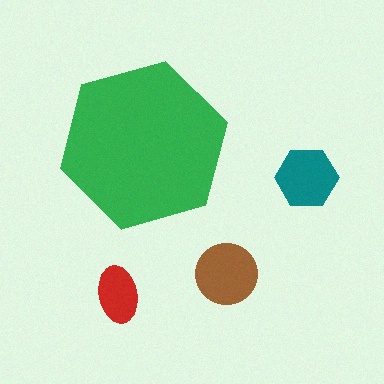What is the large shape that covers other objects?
A green hexagon.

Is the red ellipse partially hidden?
No, the red ellipse is fully visible.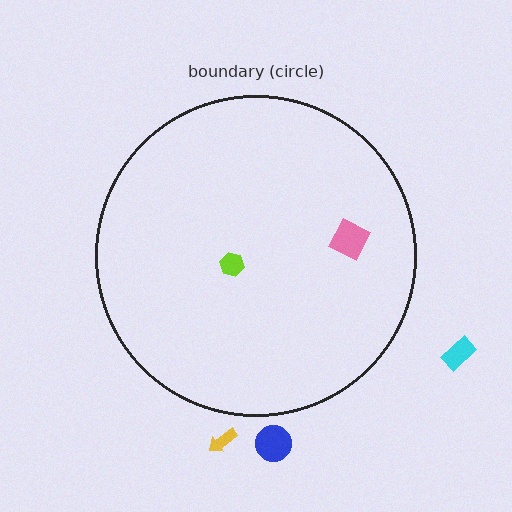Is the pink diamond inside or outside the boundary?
Inside.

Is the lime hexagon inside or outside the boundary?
Inside.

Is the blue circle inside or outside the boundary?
Outside.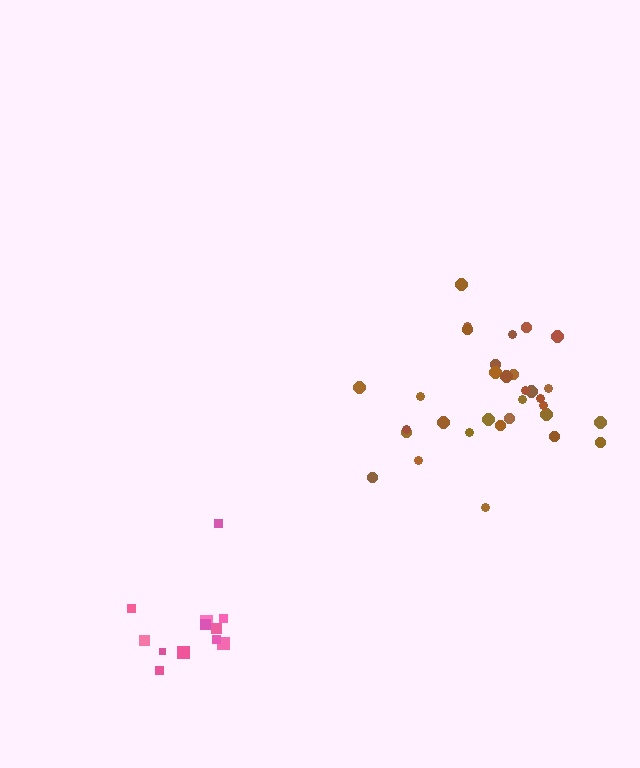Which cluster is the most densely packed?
Brown.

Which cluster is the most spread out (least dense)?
Pink.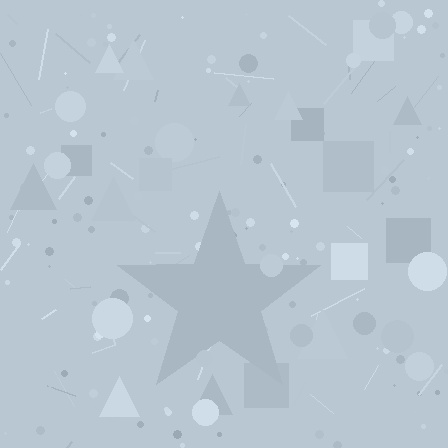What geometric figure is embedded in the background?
A star is embedded in the background.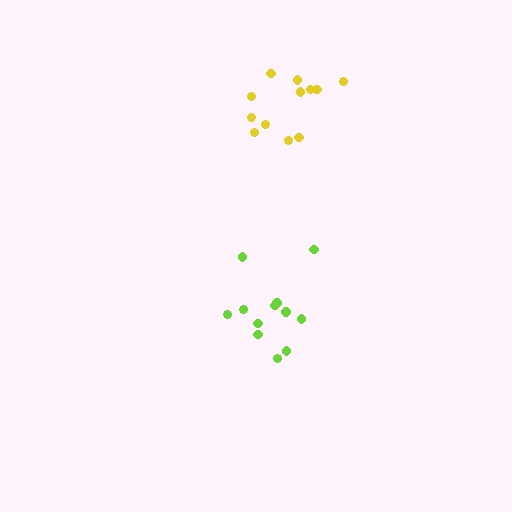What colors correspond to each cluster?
The clusters are colored: yellow, lime.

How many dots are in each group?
Group 1: 12 dots, Group 2: 12 dots (24 total).